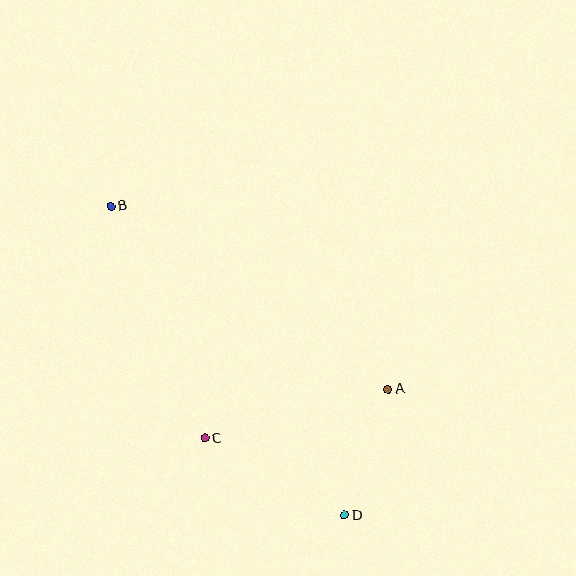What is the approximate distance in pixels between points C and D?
The distance between C and D is approximately 159 pixels.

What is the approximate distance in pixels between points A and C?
The distance between A and C is approximately 190 pixels.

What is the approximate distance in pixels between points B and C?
The distance between B and C is approximately 250 pixels.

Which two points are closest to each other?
Points A and D are closest to each other.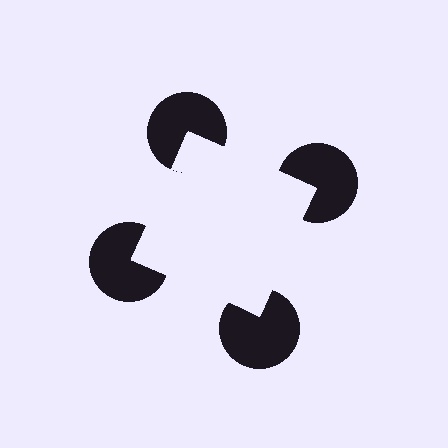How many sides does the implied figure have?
4 sides.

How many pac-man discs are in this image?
There are 4 — one at each vertex of the illusory square.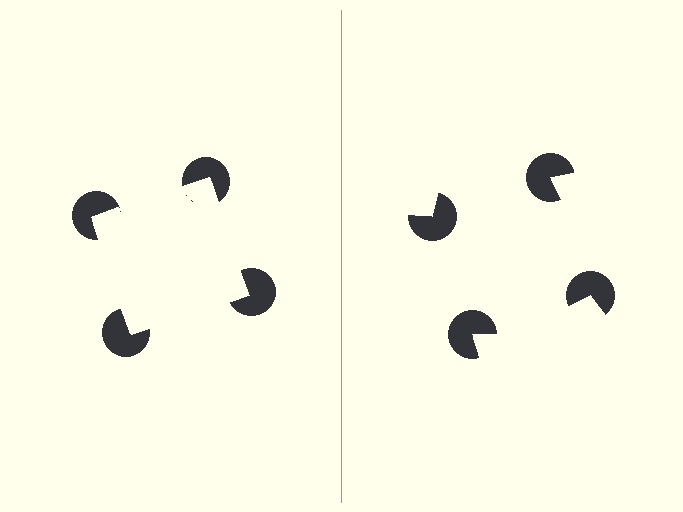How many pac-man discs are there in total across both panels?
8 — 4 on each side.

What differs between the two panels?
The pac-man discs are positioned identically on both sides; only the wedge orientations differ. On the left they align to a square; on the right they are misaligned.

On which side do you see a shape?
An illusory square appears on the left side. On the right side the wedge cuts are rotated, so no coherent shape forms.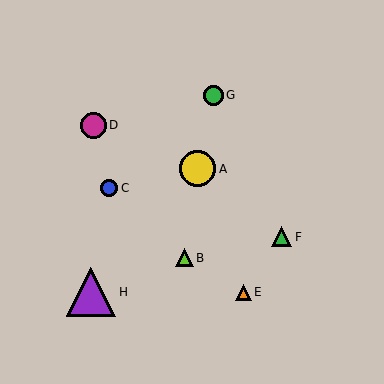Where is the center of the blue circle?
The center of the blue circle is at (109, 188).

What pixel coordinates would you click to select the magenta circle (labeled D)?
Click at (93, 125) to select the magenta circle D.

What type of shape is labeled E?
Shape E is an orange triangle.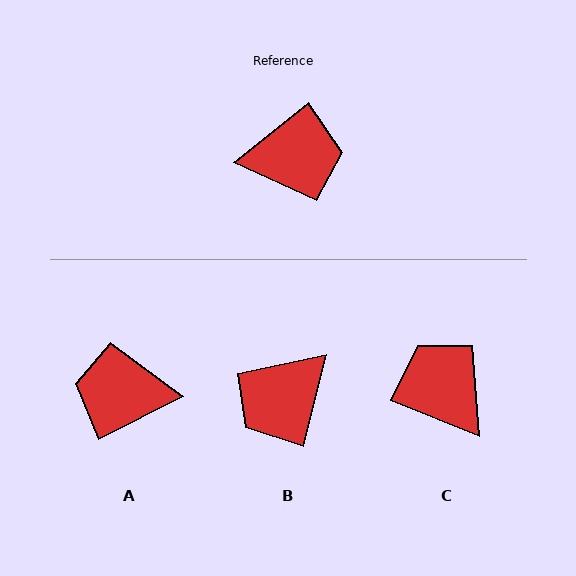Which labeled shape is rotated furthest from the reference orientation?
A, about 168 degrees away.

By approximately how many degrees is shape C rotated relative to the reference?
Approximately 119 degrees counter-clockwise.